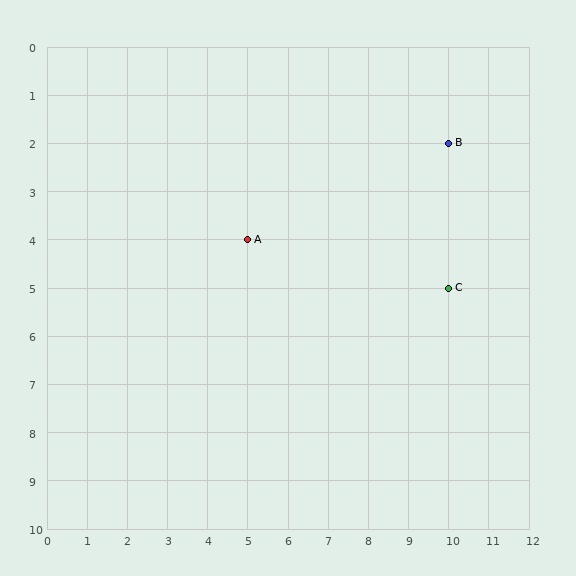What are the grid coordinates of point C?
Point C is at grid coordinates (10, 5).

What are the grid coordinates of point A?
Point A is at grid coordinates (5, 4).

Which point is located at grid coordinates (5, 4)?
Point A is at (5, 4).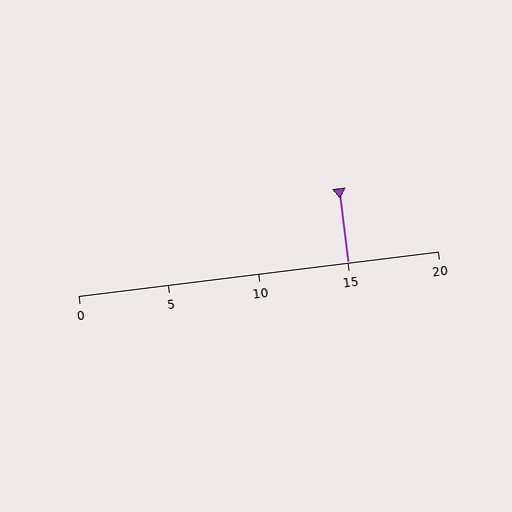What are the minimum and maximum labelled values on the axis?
The axis runs from 0 to 20.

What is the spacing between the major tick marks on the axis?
The major ticks are spaced 5 apart.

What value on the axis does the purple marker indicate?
The marker indicates approximately 15.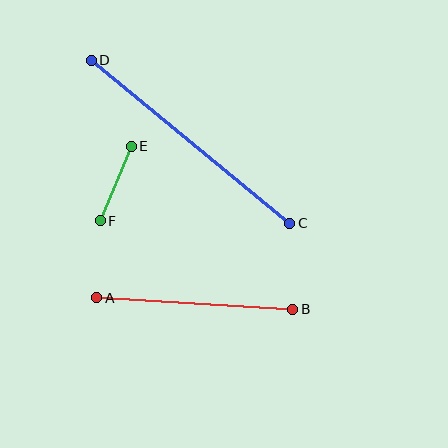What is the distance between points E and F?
The distance is approximately 81 pixels.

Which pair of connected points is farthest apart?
Points C and D are farthest apart.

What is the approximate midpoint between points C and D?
The midpoint is at approximately (191, 142) pixels.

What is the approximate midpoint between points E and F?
The midpoint is at approximately (116, 183) pixels.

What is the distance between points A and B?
The distance is approximately 196 pixels.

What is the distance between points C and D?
The distance is approximately 257 pixels.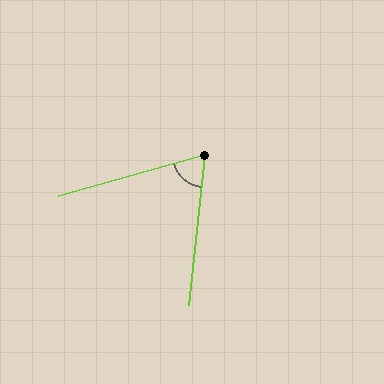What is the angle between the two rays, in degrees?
Approximately 68 degrees.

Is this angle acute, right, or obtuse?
It is acute.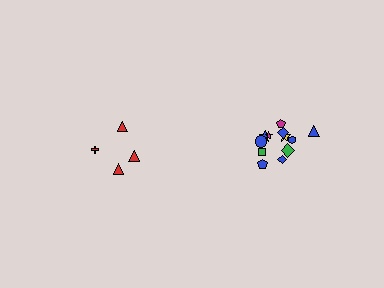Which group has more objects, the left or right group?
The right group.